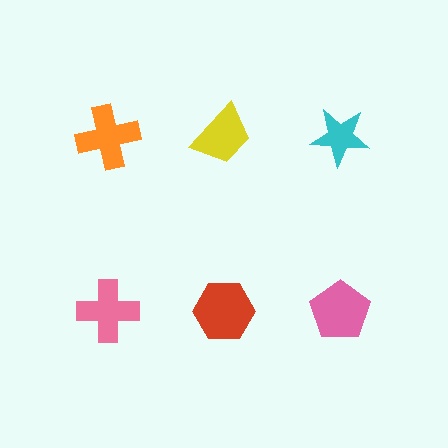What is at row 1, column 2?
A yellow trapezoid.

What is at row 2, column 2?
A red hexagon.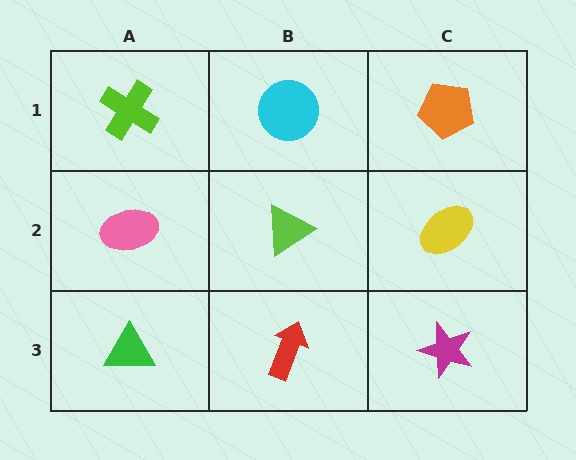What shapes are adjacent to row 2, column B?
A cyan circle (row 1, column B), a red arrow (row 3, column B), a pink ellipse (row 2, column A), a yellow ellipse (row 2, column C).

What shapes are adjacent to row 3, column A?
A pink ellipse (row 2, column A), a red arrow (row 3, column B).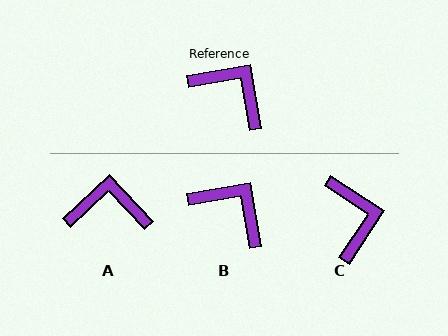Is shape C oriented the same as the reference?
No, it is off by about 43 degrees.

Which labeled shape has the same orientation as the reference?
B.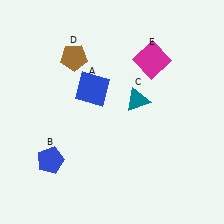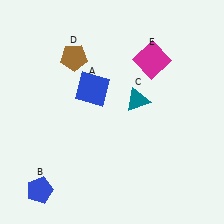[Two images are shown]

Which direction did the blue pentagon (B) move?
The blue pentagon (B) moved down.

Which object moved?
The blue pentagon (B) moved down.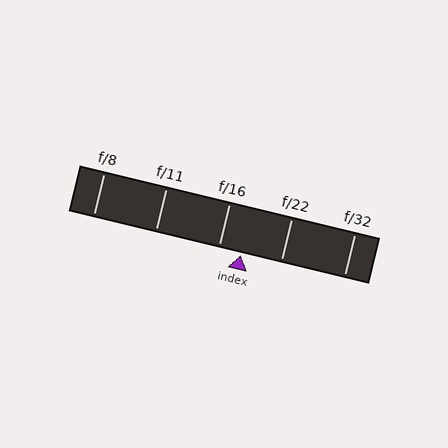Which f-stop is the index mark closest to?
The index mark is closest to f/16.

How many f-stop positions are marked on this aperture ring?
There are 5 f-stop positions marked.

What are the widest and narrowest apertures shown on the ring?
The widest aperture shown is f/8 and the narrowest is f/32.